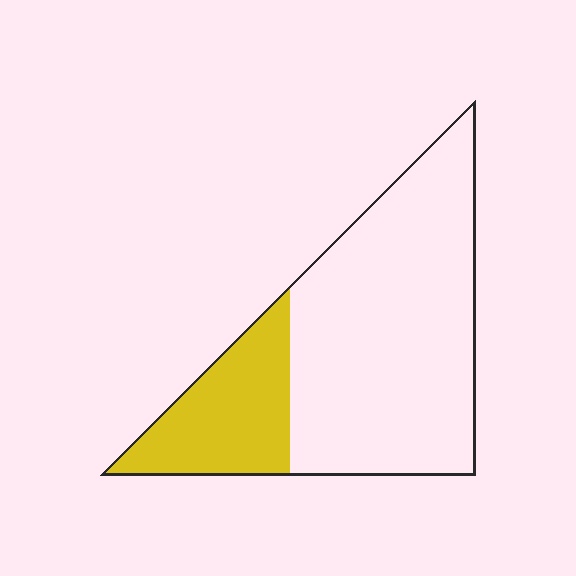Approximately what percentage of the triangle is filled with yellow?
Approximately 25%.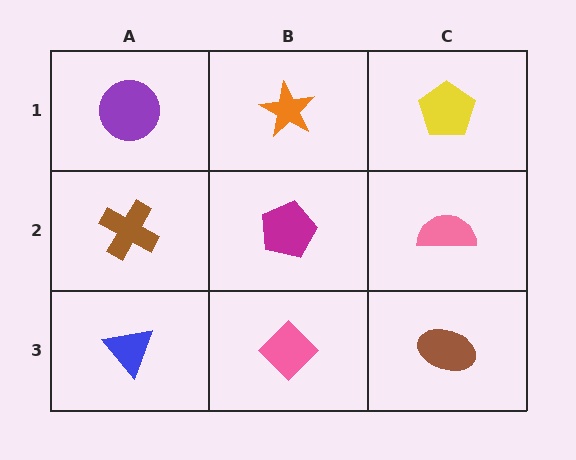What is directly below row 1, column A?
A brown cross.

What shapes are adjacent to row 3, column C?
A pink semicircle (row 2, column C), a pink diamond (row 3, column B).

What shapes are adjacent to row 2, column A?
A purple circle (row 1, column A), a blue triangle (row 3, column A), a magenta pentagon (row 2, column B).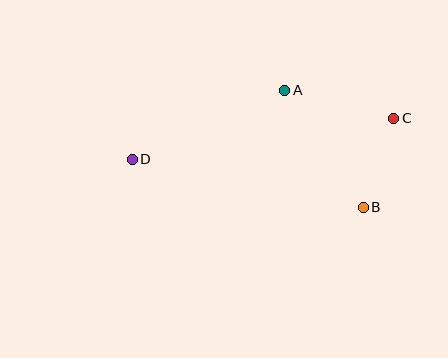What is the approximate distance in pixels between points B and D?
The distance between B and D is approximately 236 pixels.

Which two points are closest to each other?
Points B and C are closest to each other.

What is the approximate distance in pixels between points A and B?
The distance between A and B is approximately 141 pixels.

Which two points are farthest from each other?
Points C and D are farthest from each other.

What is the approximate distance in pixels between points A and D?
The distance between A and D is approximately 167 pixels.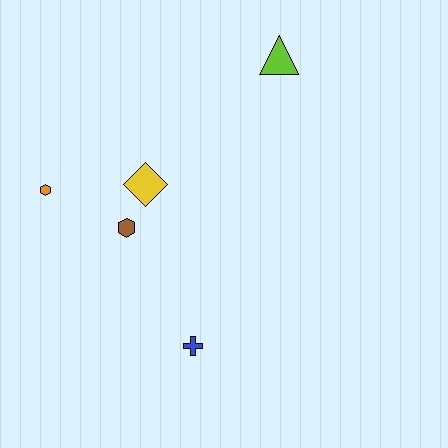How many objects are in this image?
There are 5 objects.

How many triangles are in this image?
There is 1 triangle.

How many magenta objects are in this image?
There are no magenta objects.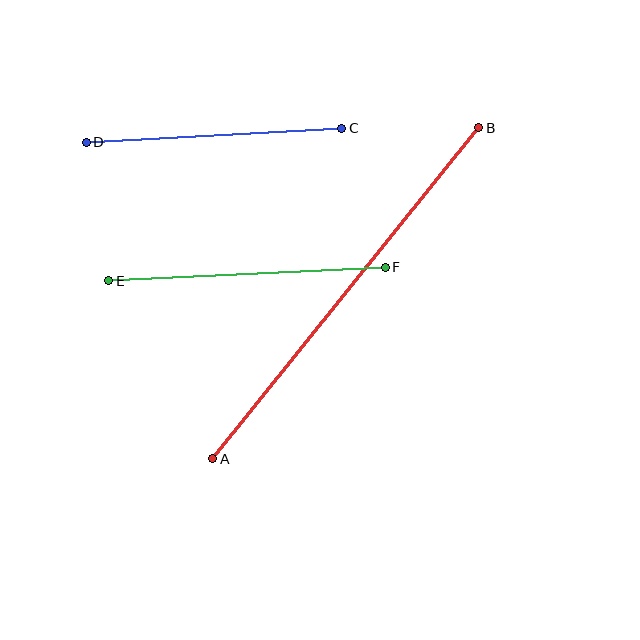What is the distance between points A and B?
The distance is approximately 425 pixels.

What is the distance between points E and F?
The distance is approximately 277 pixels.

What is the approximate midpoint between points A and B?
The midpoint is at approximately (346, 293) pixels.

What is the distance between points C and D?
The distance is approximately 256 pixels.